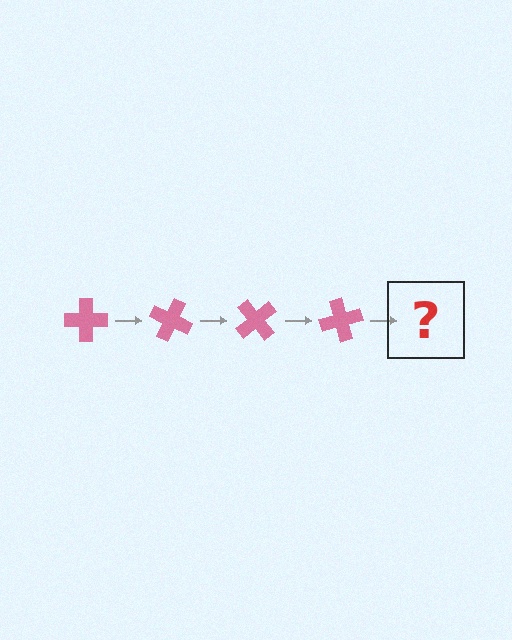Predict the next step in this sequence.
The next step is a pink cross rotated 100 degrees.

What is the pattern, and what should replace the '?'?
The pattern is that the cross rotates 25 degrees each step. The '?' should be a pink cross rotated 100 degrees.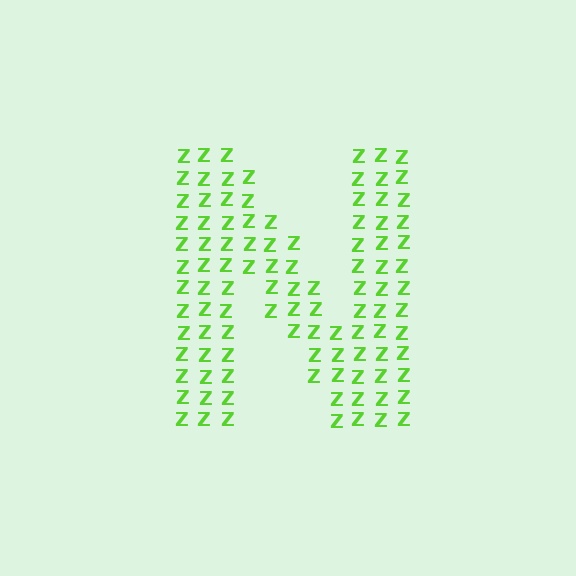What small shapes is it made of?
It is made of small letter Z's.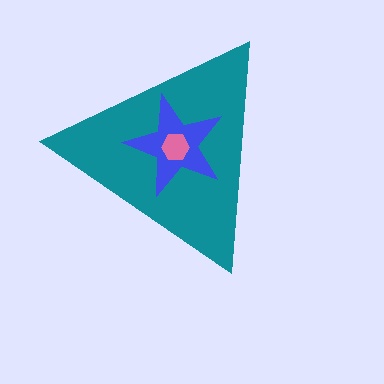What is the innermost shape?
The pink hexagon.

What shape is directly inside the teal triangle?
The blue star.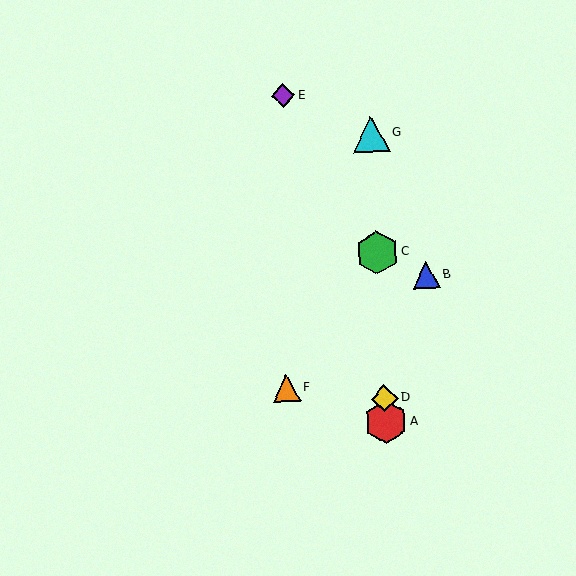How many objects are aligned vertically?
4 objects (A, C, D, G) are aligned vertically.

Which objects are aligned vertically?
Objects A, C, D, G are aligned vertically.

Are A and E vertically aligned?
No, A is at x≈386 and E is at x≈283.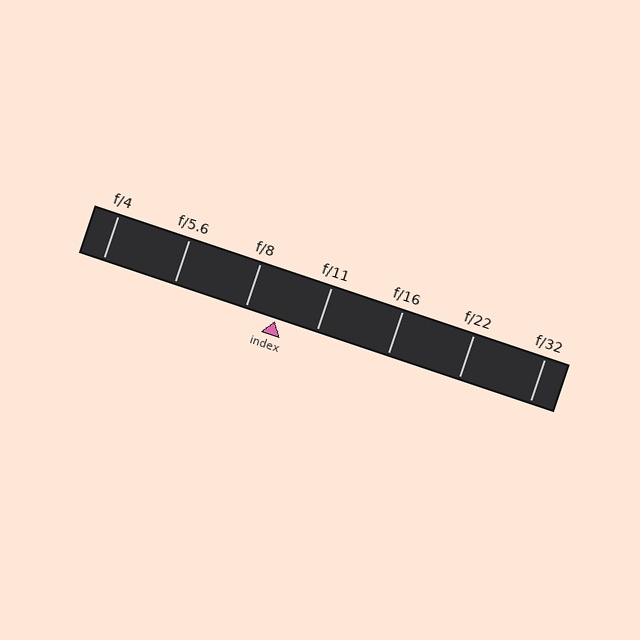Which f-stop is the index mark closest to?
The index mark is closest to f/8.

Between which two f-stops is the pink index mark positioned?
The index mark is between f/8 and f/11.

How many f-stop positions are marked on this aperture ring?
There are 7 f-stop positions marked.